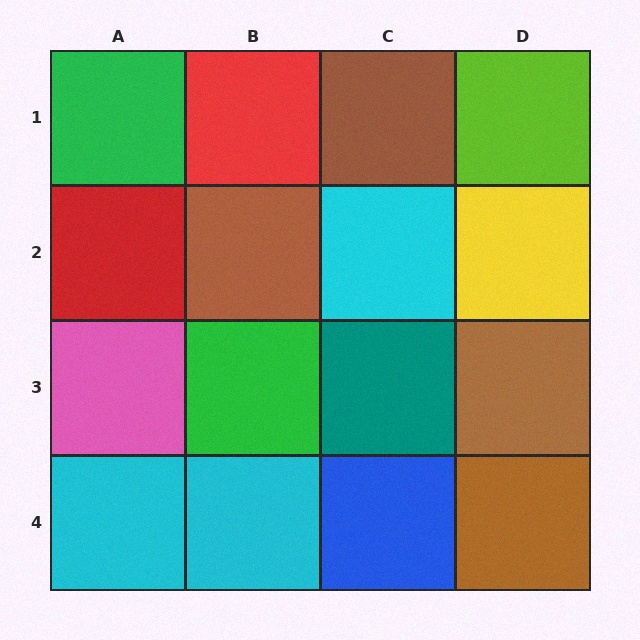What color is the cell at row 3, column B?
Green.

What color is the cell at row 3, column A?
Pink.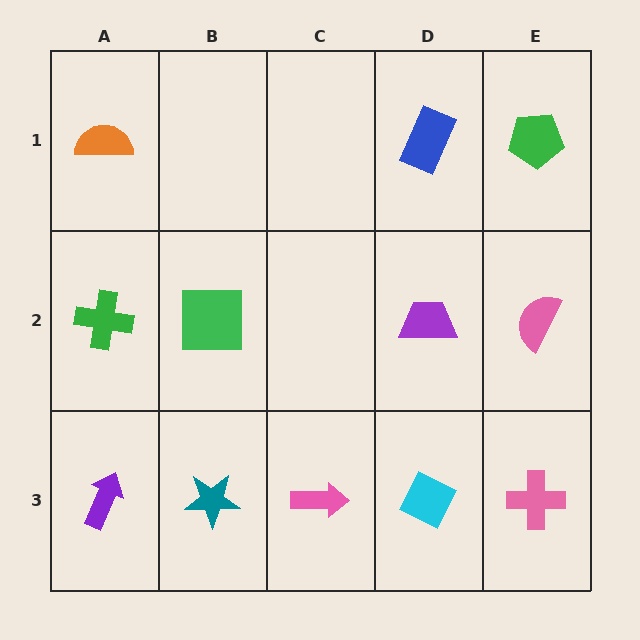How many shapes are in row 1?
3 shapes.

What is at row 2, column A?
A green cross.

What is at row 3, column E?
A pink cross.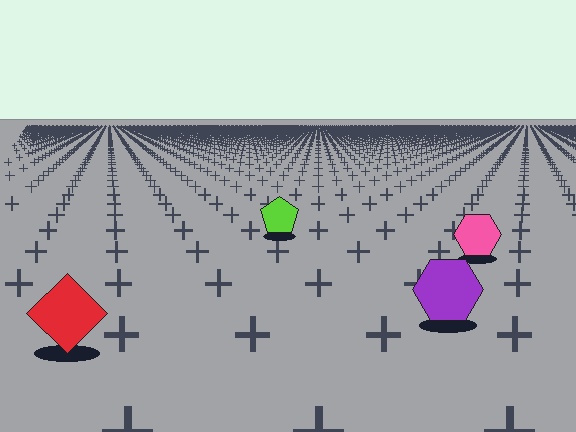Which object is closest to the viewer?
The red diamond is closest. The texture marks near it are larger and more spread out.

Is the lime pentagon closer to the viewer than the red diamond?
No. The red diamond is closer — you can tell from the texture gradient: the ground texture is coarser near it.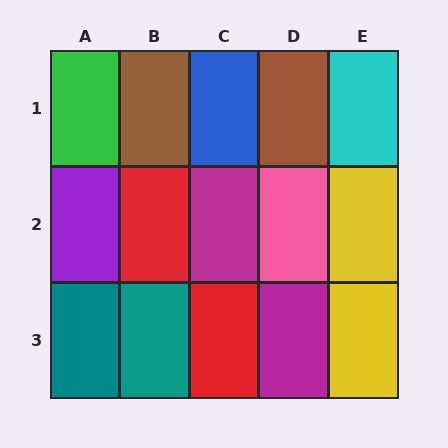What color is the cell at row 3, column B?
Teal.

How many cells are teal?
2 cells are teal.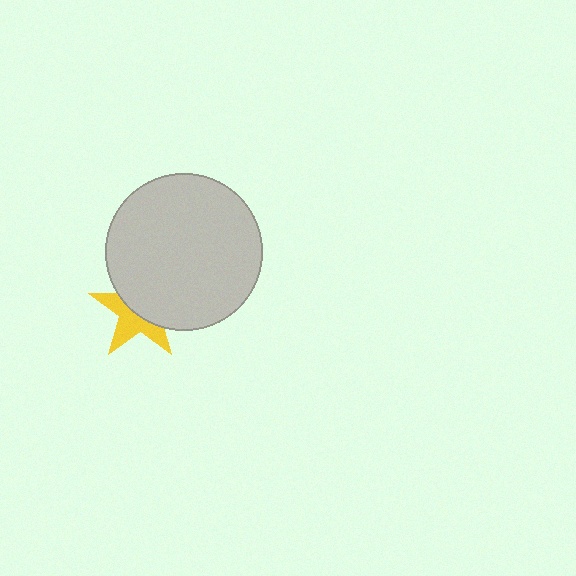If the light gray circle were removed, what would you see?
You would see the complete yellow star.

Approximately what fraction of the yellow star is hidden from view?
Roughly 52% of the yellow star is hidden behind the light gray circle.